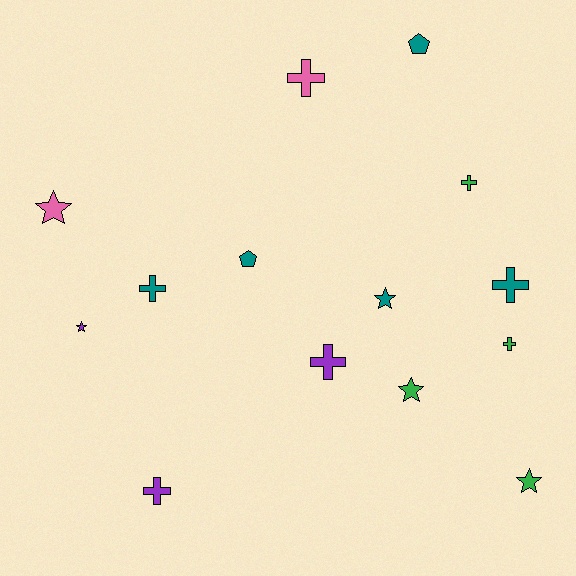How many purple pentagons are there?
There are no purple pentagons.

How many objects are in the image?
There are 14 objects.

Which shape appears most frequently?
Cross, with 7 objects.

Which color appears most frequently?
Teal, with 5 objects.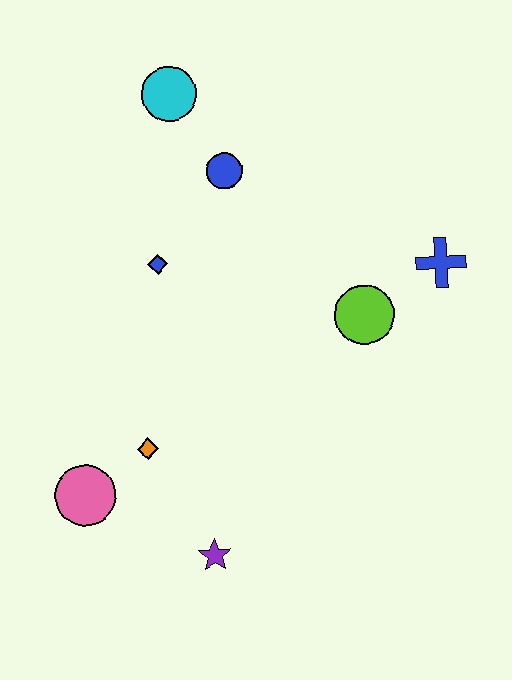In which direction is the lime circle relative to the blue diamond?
The lime circle is to the right of the blue diamond.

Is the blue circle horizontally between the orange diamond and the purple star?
No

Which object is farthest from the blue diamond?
The purple star is farthest from the blue diamond.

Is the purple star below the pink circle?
Yes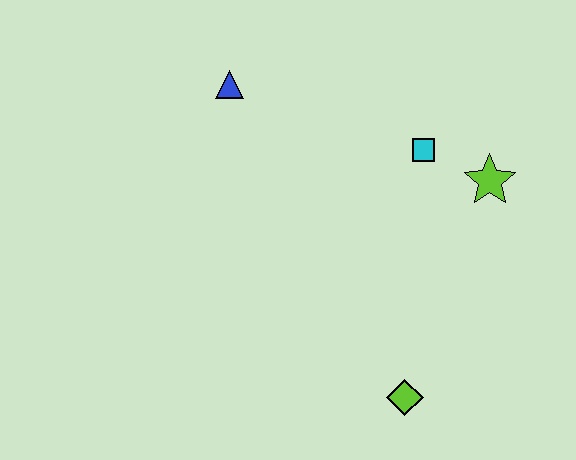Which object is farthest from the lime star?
The blue triangle is farthest from the lime star.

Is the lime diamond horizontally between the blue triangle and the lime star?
Yes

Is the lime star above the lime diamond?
Yes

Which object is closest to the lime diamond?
The lime star is closest to the lime diamond.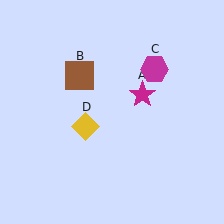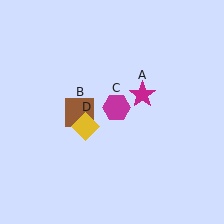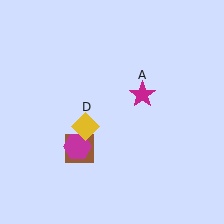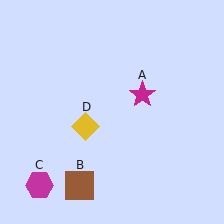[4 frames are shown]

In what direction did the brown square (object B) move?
The brown square (object B) moved down.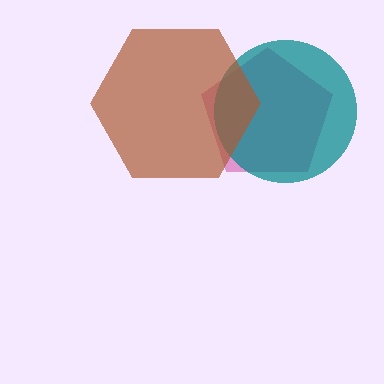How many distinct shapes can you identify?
There are 3 distinct shapes: a magenta pentagon, a teal circle, a brown hexagon.